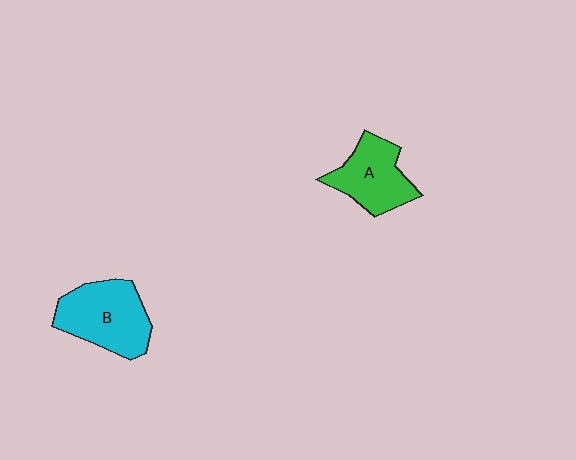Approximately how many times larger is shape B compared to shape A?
Approximately 1.2 times.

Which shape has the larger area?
Shape B (cyan).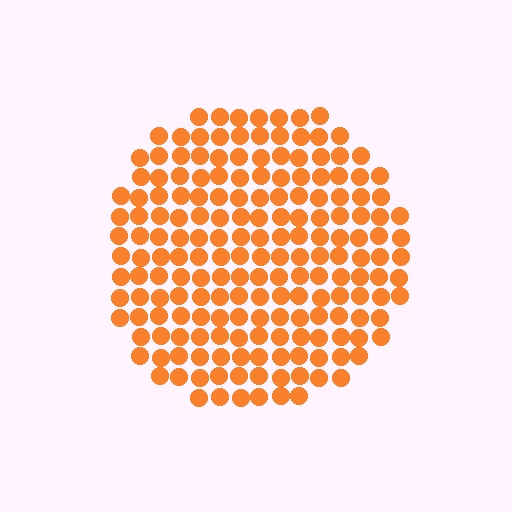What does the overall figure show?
The overall figure shows a circle.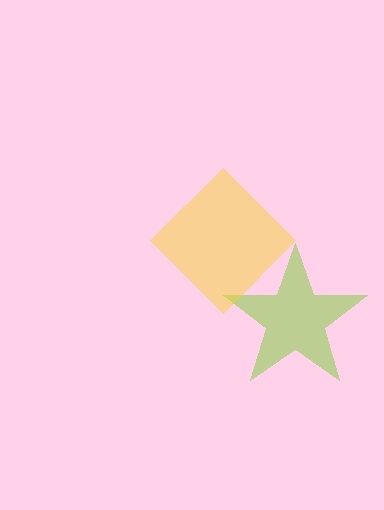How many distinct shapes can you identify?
There are 2 distinct shapes: a lime star, a yellow diamond.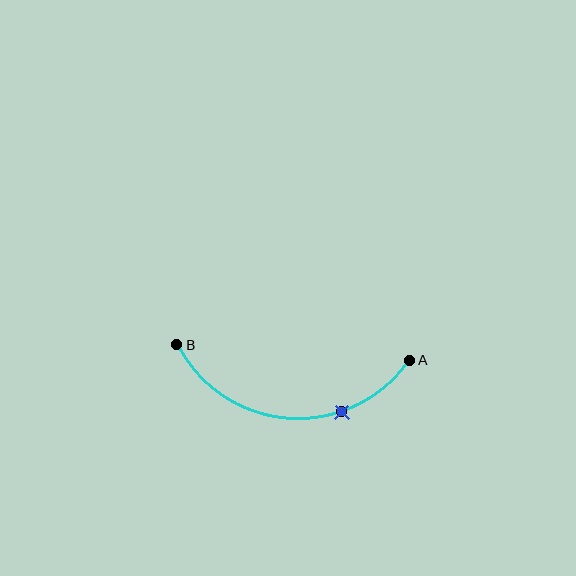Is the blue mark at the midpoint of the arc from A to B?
No. The blue mark lies on the arc but is closer to endpoint A. The arc midpoint would be at the point on the curve equidistant along the arc from both A and B.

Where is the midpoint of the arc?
The arc midpoint is the point on the curve farthest from the straight line joining A and B. It sits below that line.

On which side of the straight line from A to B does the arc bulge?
The arc bulges below the straight line connecting A and B.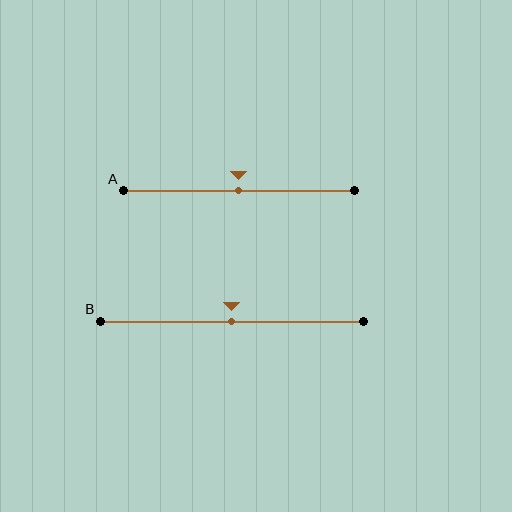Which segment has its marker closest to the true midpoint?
Segment A has its marker closest to the true midpoint.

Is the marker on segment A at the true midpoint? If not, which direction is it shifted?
Yes, the marker on segment A is at the true midpoint.